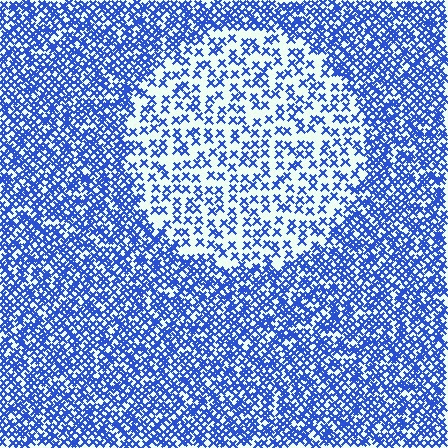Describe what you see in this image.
The image contains small blue elements arranged at two different densities. A circle-shaped region is visible where the elements are less densely packed than the surrounding area.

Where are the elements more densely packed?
The elements are more densely packed outside the circle boundary.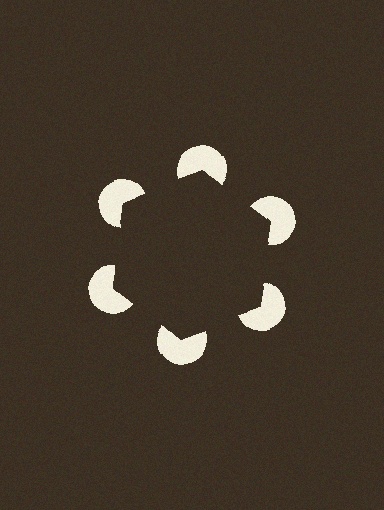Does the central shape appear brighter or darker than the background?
It typically appears slightly darker than the background, even though no actual brightness change is drawn.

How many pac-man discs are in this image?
There are 6 — one at each vertex of the illusory hexagon.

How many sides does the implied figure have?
6 sides.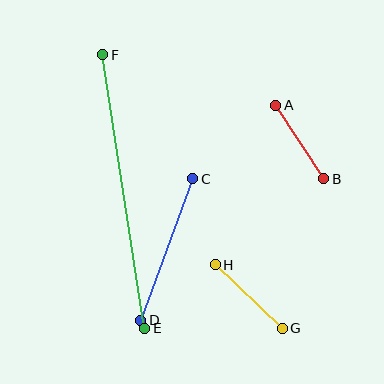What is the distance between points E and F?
The distance is approximately 277 pixels.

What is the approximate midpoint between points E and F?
The midpoint is at approximately (124, 191) pixels.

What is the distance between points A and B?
The distance is approximately 88 pixels.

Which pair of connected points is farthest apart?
Points E and F are farthest apart.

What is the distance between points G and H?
The distance is approximately 92 pixels.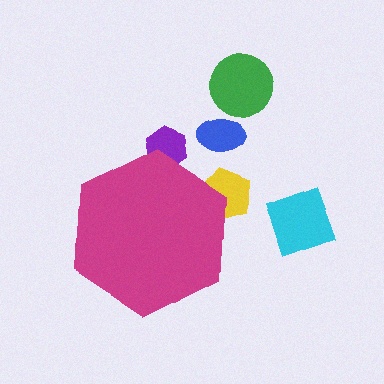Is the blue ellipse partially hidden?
No, the blue ellipse is fully visible.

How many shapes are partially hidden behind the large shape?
2 shapes are partially hidden.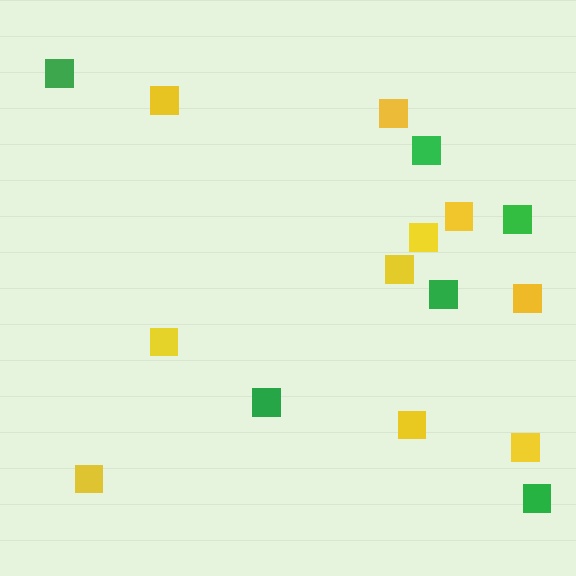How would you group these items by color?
There are 2 groups: one group of green squares (6) and one group of yellow squares (10).